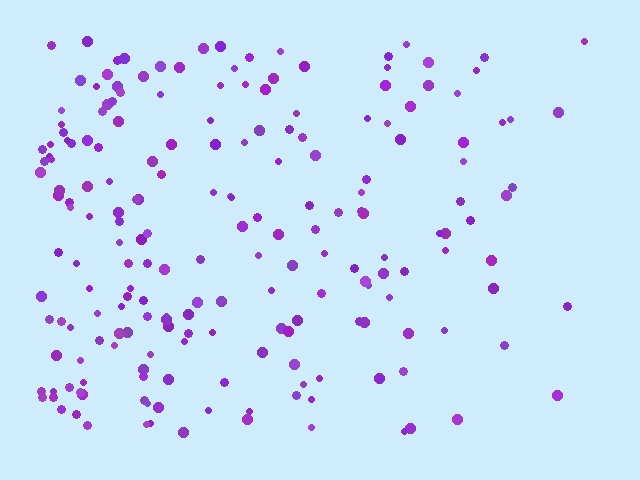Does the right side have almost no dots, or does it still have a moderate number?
Still a moderate number, just noticeably fewer than the left.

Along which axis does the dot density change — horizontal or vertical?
Horizontal.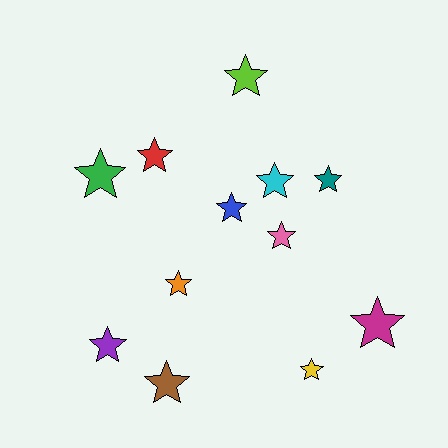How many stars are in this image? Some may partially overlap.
There are 12 stars.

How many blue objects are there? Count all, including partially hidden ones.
There is 1 blue object.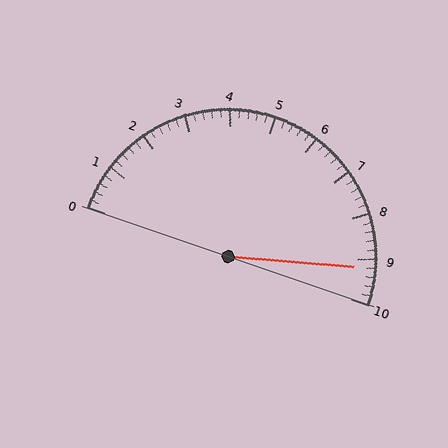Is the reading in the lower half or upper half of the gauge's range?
The reading is in the upper half of the range (0 to 10).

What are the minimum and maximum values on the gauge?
The gauge ranges from 0 to 10.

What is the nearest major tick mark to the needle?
The nearest major tick mark is 9.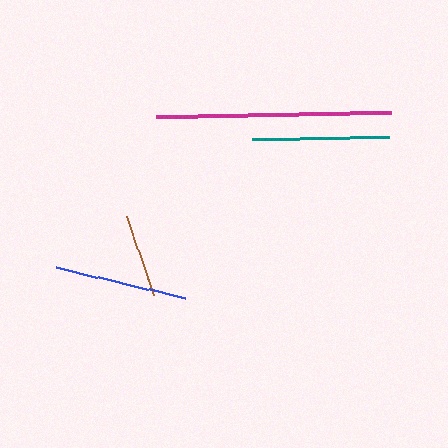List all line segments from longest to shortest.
From longest to shortest: magenta, teal, blue, brown.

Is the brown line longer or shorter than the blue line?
The blue line is longer than the brown line.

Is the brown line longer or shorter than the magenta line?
The magenta line is longer than the brown line.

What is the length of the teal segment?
The teal segment is approximately 137 pixels long.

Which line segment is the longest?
The magenta line is the longest at approximately 235 pixels.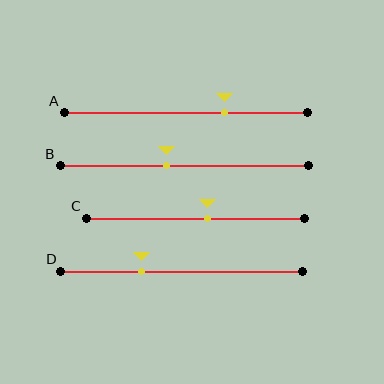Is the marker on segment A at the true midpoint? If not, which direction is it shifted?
No, the marker on segment A is shifted to the right by about 16% of the segment length.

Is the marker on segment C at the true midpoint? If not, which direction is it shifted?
No, the marker on segment C is shifted to the right by about 6% of the segment length.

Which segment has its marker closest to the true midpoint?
Segment C has its marker closest to the true midpoint.